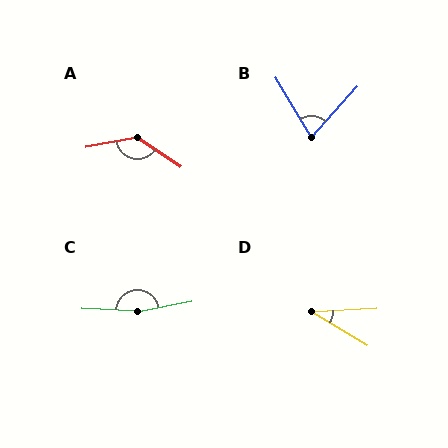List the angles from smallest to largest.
D (34°), B (73°), A (135°), C (166°).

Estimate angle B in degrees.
Approximately 73 degrees.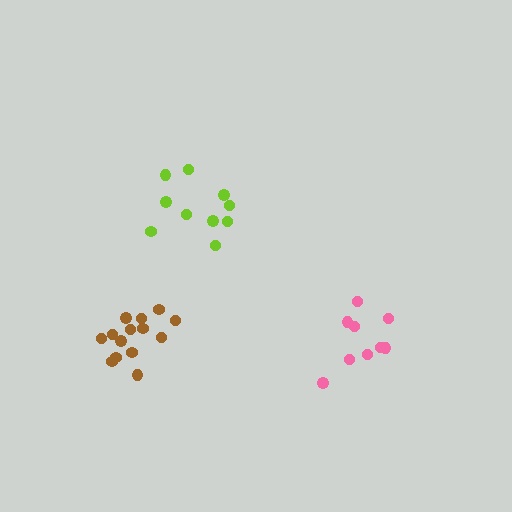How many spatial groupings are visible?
There are 3 spatial groupings.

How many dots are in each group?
Group 1: 10 dots, Group 2: 14 dots, Group 3: 9 dots (33 total).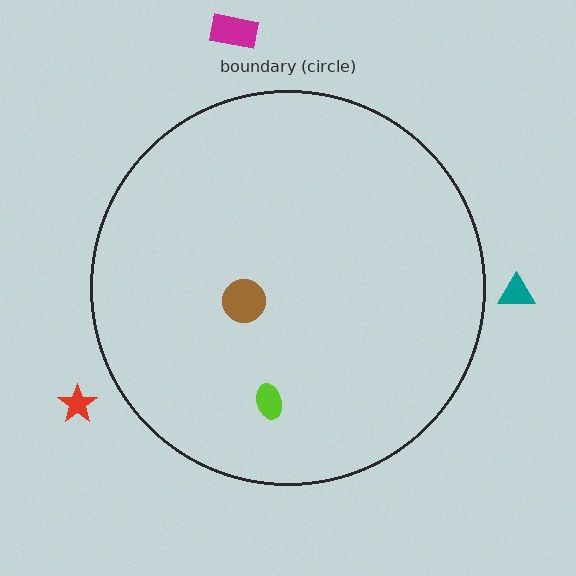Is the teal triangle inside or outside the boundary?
Outside.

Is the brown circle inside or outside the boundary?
Inside.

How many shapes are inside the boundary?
2 inside, 3 outside.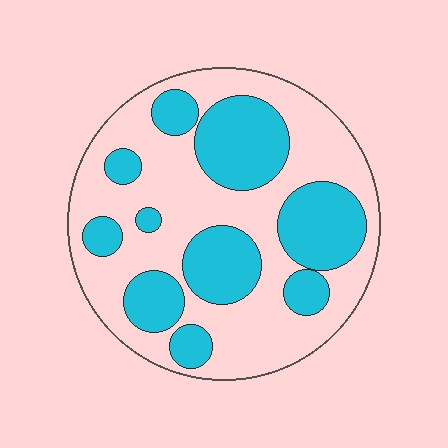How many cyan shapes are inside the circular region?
10.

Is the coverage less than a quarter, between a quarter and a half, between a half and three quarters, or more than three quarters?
Between a quarter and a half.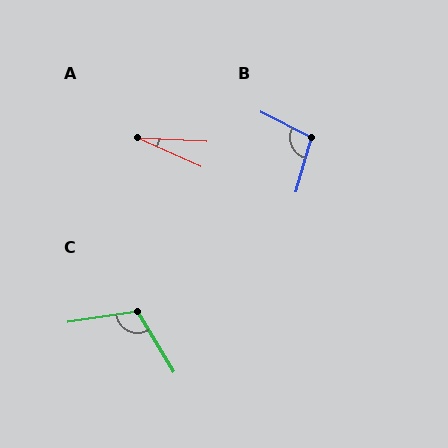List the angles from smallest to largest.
A (21°), B (101°), C (113°).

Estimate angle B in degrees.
Approximately 101 degrees.